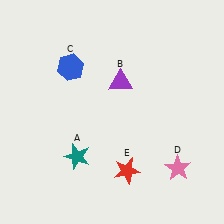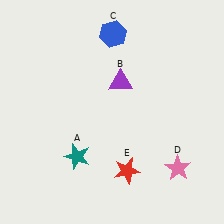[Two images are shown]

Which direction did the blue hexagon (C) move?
The blue hexagon (C) moved right.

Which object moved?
The blue hexagon (C) moved right.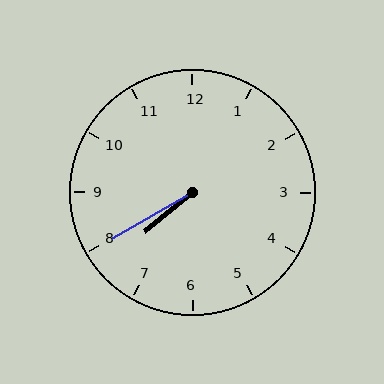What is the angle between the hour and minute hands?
Approximately 10 degrees.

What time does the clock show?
7:40.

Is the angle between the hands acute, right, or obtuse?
It is acute.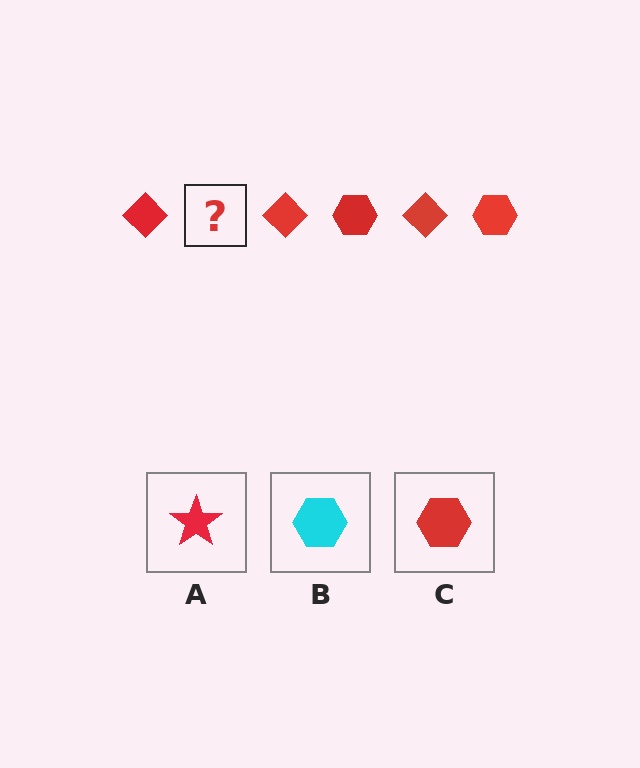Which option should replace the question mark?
Option C.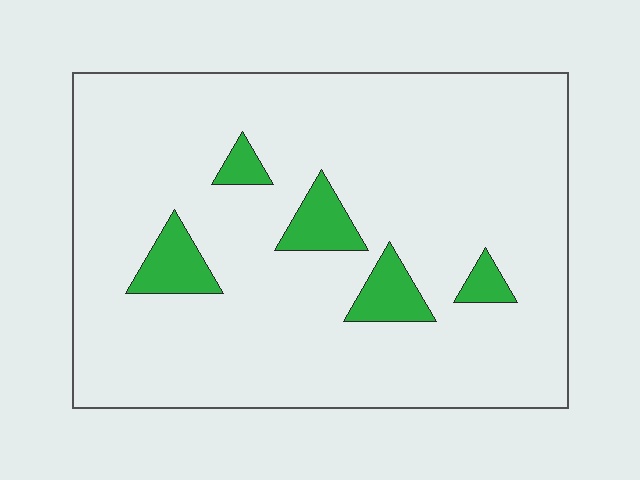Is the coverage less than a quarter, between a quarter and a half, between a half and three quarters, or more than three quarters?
Less than a quarter.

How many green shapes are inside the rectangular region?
5.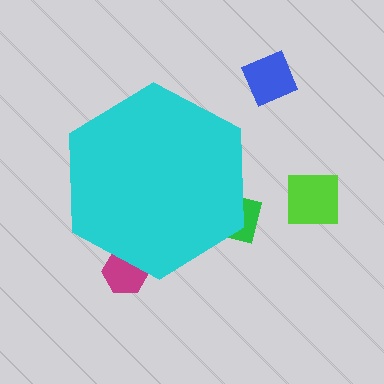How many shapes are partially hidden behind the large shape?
2 shapes are partially hidden.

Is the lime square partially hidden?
No, the lime square is fully visible.